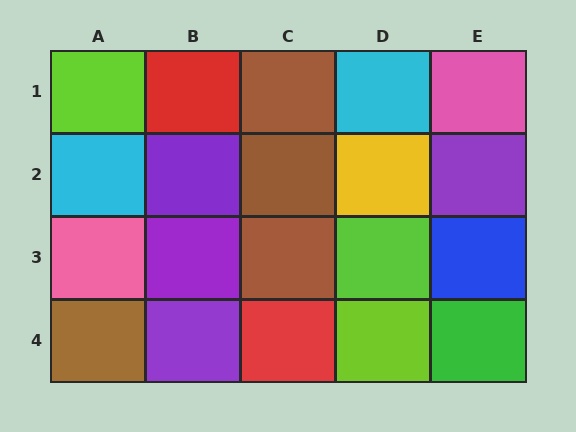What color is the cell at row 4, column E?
Green.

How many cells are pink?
2 cells are pink.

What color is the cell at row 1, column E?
Pink.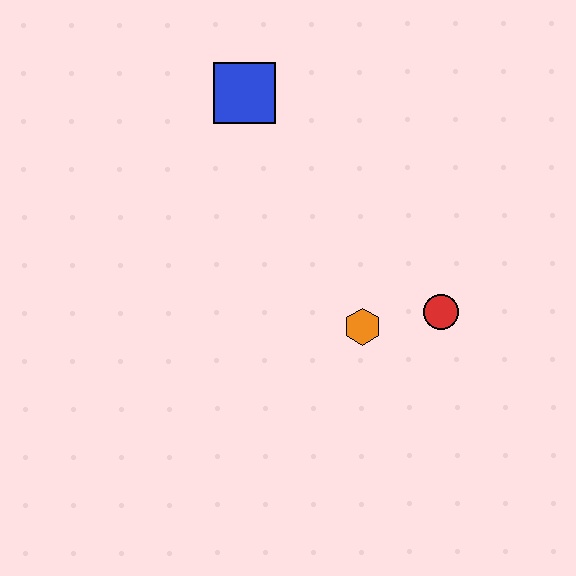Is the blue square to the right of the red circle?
No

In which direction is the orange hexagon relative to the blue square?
The orange hexagon is below the blue square.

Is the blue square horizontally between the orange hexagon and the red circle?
No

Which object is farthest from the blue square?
The red circle is farthest from the blue square.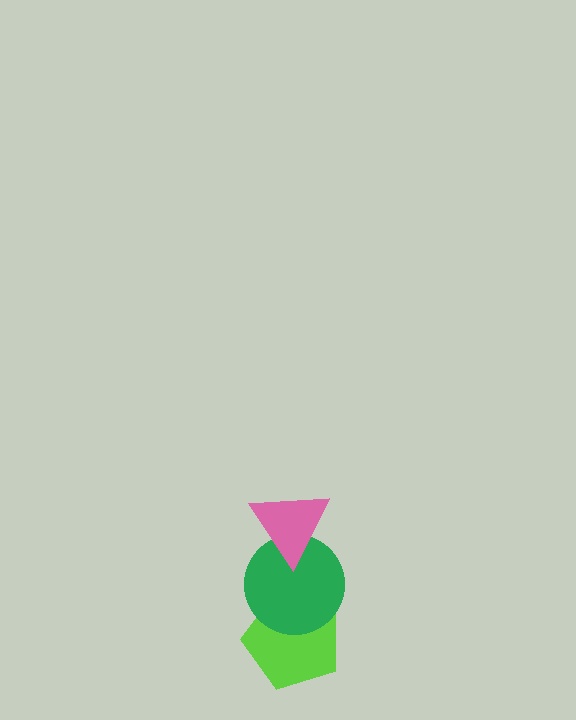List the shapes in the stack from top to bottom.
From top to bottom: the pink triangle, the green circle, the lime pentagon.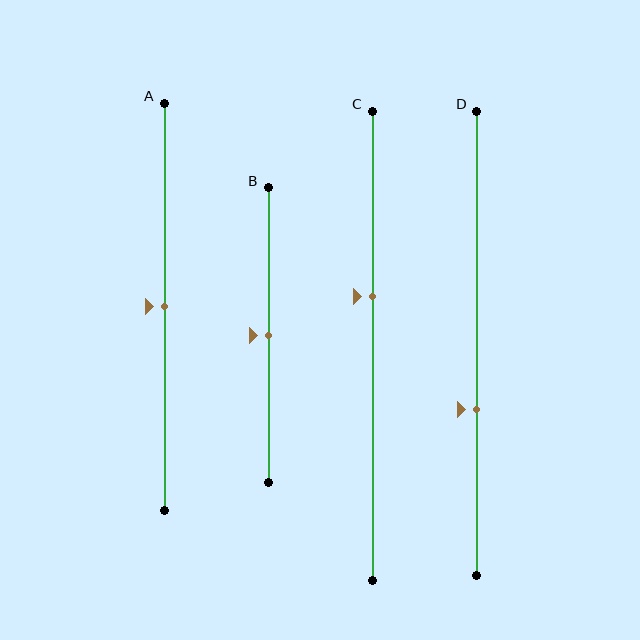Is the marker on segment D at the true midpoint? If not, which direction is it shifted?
No, the marker on segment D is shifted downward by about 14% of the segment length.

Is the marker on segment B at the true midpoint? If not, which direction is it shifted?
Yes, the marker on segment B is at the true midpoint.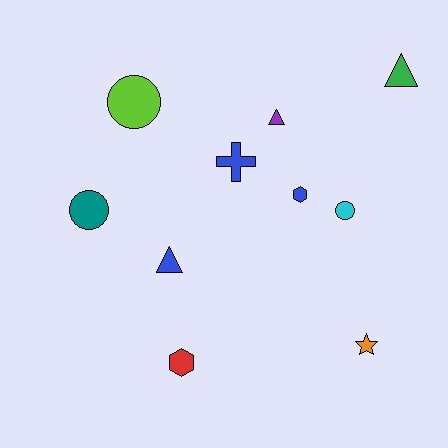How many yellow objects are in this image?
There are no yellow objects.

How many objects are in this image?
There are 10 objects.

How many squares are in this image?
There are no squares.